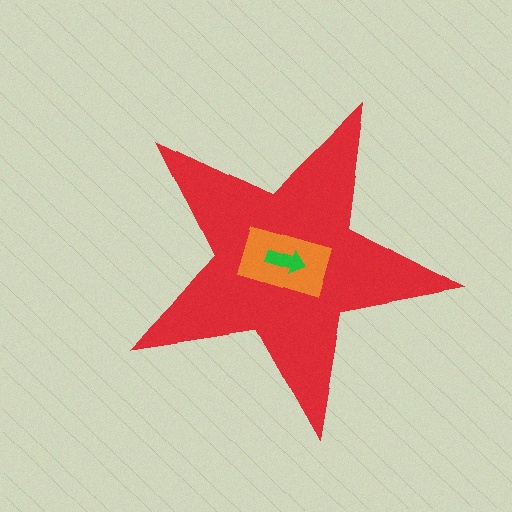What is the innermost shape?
The green arrow.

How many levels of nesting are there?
3.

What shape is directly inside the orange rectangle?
The green arrow.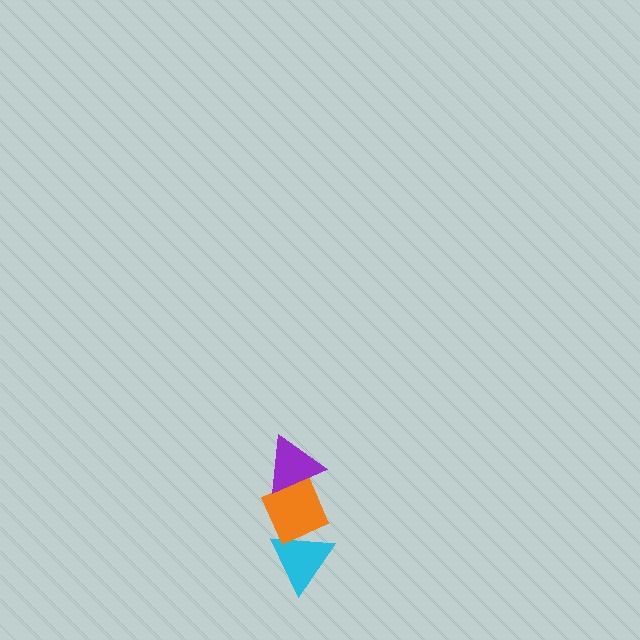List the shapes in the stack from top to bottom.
From top to bottom: the purple triangle, the orange diamond, the cyan triangle.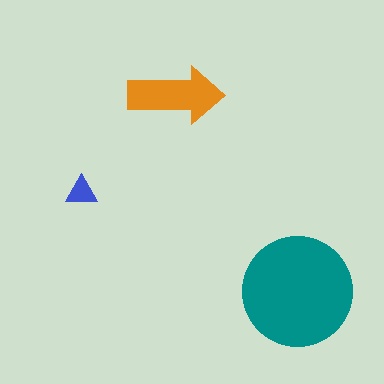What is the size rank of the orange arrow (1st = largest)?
2nd.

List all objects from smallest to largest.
The blue triangle, the orange arrow, the teal circle.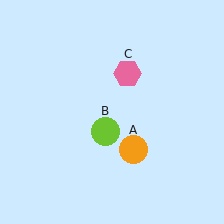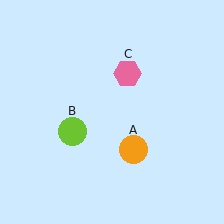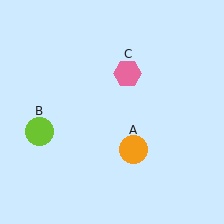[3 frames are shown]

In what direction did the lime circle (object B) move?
The lime circle (object B) moved left.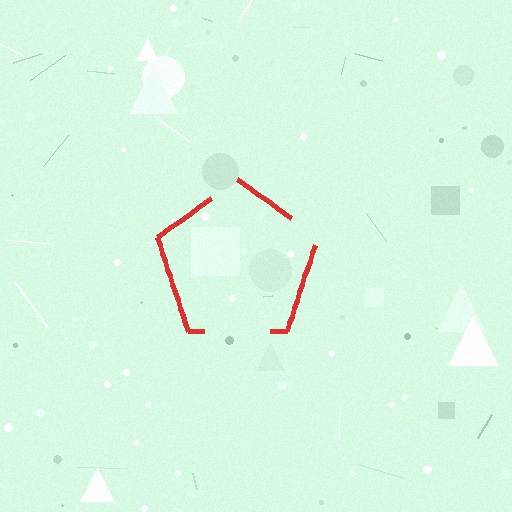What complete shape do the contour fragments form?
The contour fragments form a pentagon.